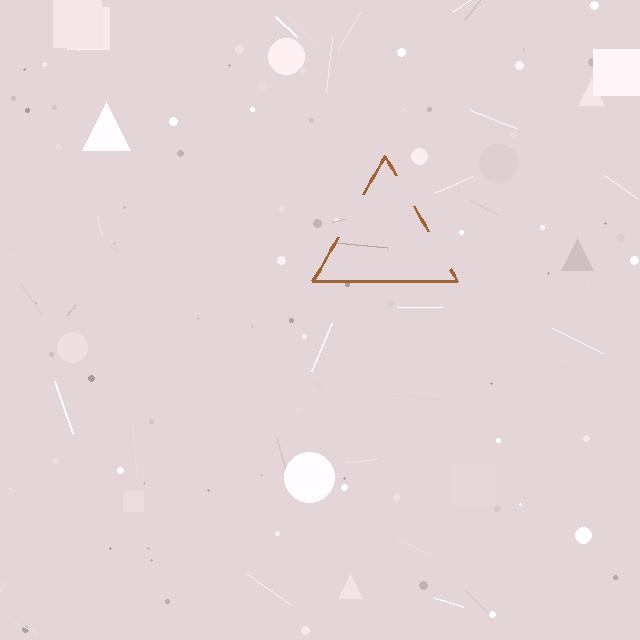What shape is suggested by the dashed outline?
The dashed outline suggests a triangle.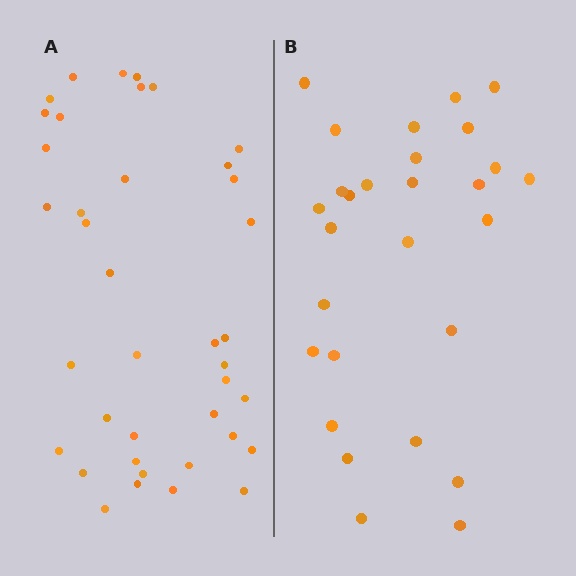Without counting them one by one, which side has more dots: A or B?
Region A (the left region) has more dots.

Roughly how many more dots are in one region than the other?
Region A has roughly 12 or so more dots than region B.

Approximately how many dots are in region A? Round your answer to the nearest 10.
About 40 dots. (The exact count is 39, which rounds to 40.)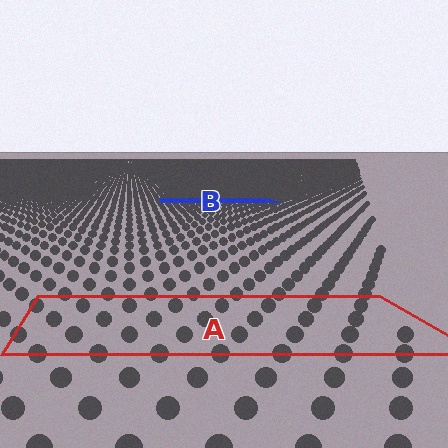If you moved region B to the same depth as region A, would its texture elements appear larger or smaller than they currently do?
They would appear larger. At a closer depth, the same texture elements are projected at a bigger on-screen size.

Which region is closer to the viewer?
Region A is closer. The texture elements there are larger and more spread out.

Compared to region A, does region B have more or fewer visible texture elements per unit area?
Region B has more texture elements per unit area — they are packed more densely because it is farther away.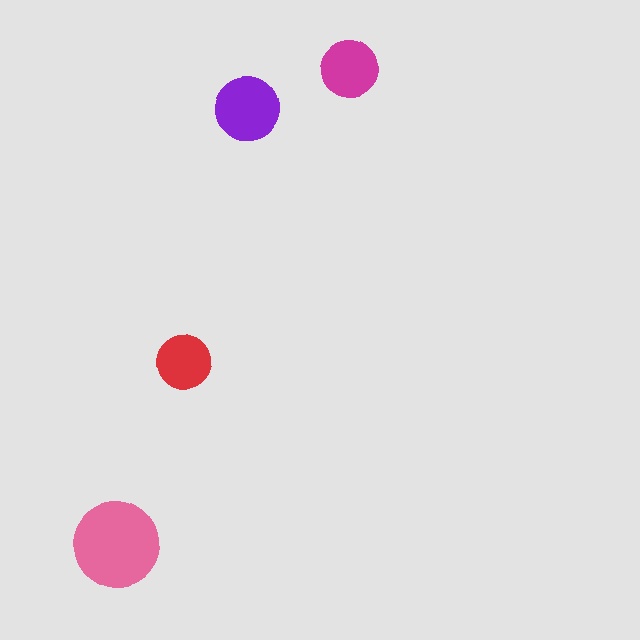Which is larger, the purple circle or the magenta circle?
The purple one.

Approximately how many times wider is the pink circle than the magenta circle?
About 1.5 times wider.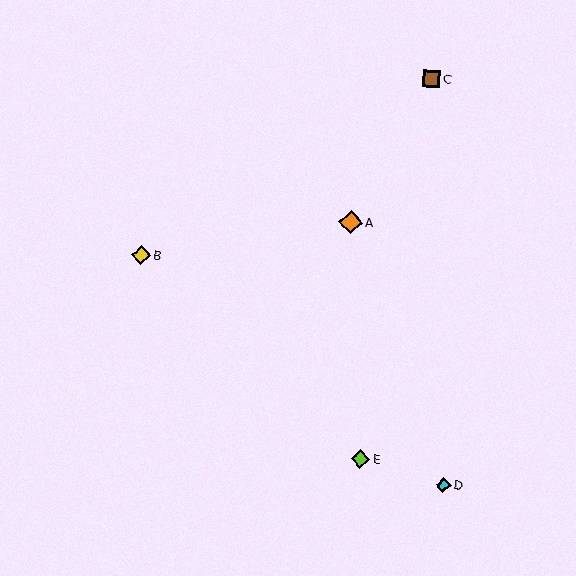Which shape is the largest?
The orange diamond (labeled A) is the largest.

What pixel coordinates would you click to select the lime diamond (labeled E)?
Click at (360, 459) to select the lime diamond E.